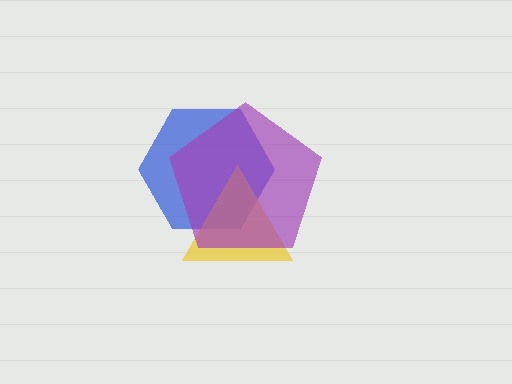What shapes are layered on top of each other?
The layered shapes are: a blue hexagon, a yellow triangle, a purple pentagon.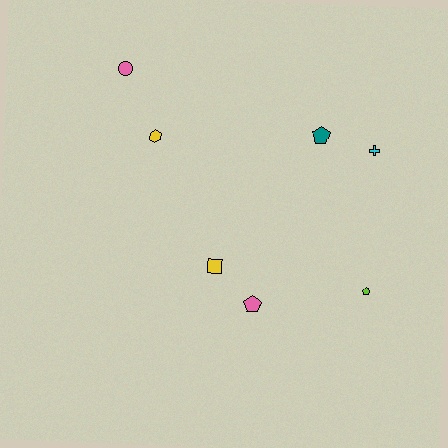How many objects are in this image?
There are 7 objects.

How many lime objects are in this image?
There is 1 lime object.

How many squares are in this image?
There is 1 square.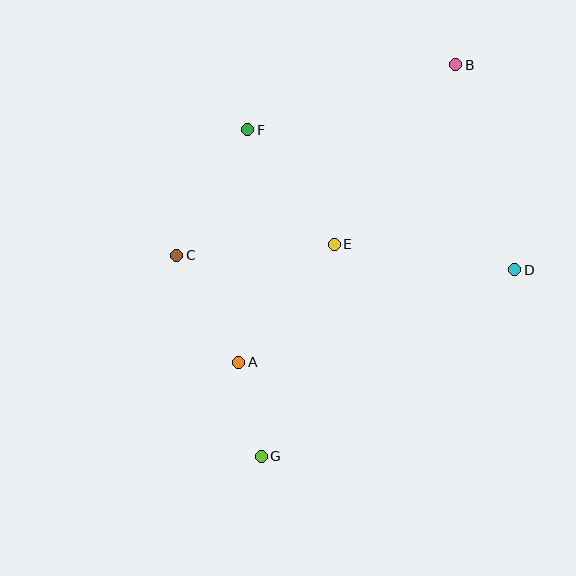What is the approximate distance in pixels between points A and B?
The distance between A and B is approximately 368 pixels.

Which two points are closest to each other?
Points A and G are closest to each other.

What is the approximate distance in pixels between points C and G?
The distance between C and G is approximately 218 pixels.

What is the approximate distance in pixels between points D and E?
The distance between D and E is approximately 182 pixels.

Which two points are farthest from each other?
Points B and G are farthest from each other.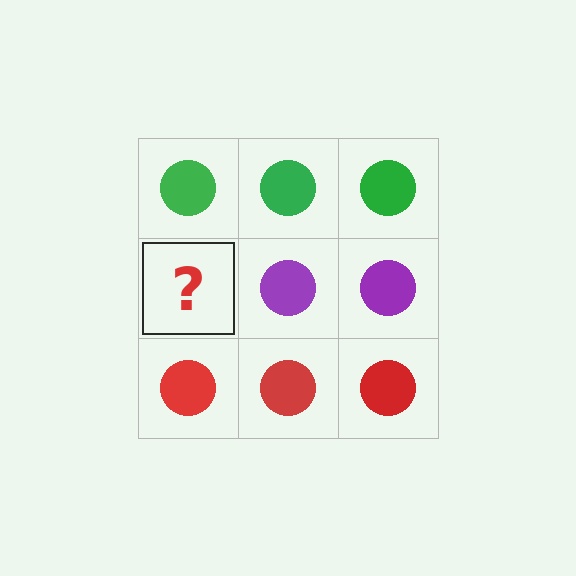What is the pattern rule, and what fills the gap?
The rule is that each row has a consistent color. The gap should be filled with a purple circle.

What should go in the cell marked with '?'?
The missing cell should contain a purple circle.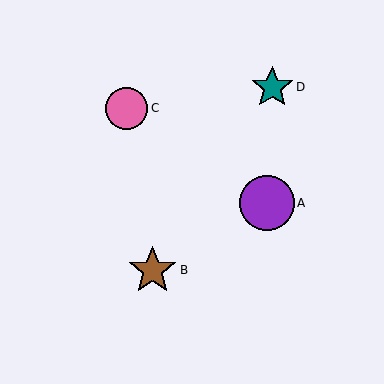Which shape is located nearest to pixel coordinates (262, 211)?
The purple circle (labeled A) at (267, 203) is nearest to that location.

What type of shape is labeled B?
Shape B is a brown star.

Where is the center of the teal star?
The center of the teal star is at (272, 87).